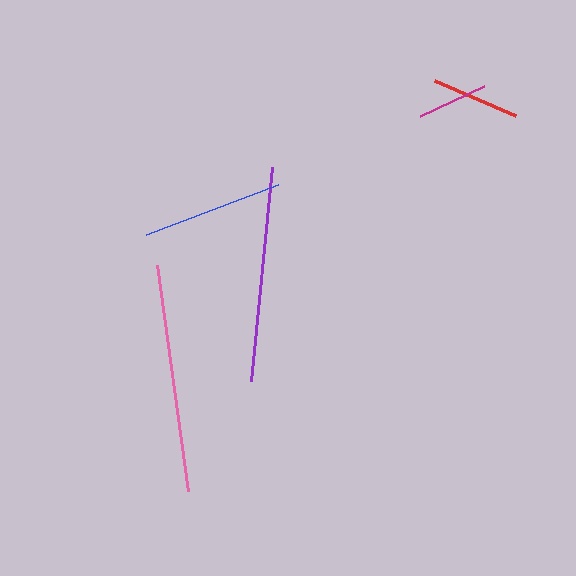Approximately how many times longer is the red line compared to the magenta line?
The red line is approximately 1.3 times the length of the magenta line.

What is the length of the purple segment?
The purple segment is approximately 215 pixels long.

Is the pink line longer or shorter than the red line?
The pink line is longer than the red line.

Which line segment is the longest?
The pink line is the longest at approximately 228 pixels.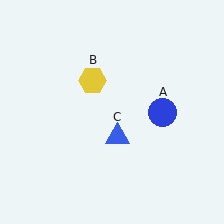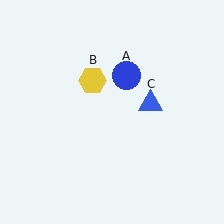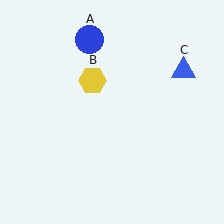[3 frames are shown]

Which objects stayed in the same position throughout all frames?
Yellow hexagon (object B) remained stationary.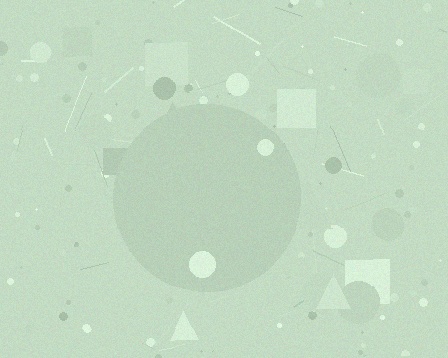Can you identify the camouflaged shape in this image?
The camouflaged shape is a circle.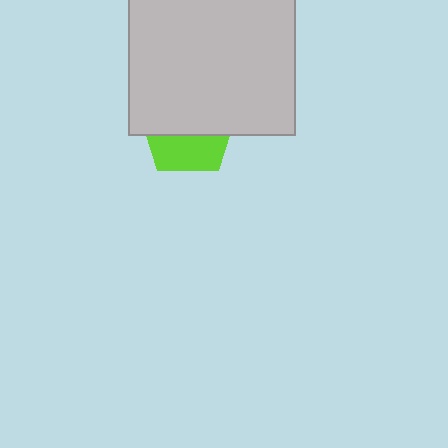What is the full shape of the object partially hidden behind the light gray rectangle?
The partially hidden object is a lime pentagon.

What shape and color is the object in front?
The object in front is a light gray rectangle.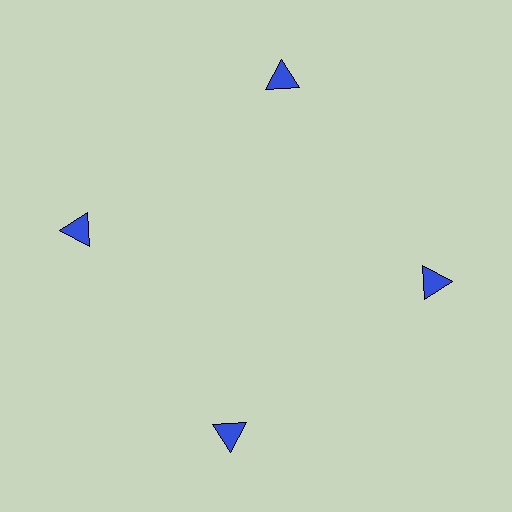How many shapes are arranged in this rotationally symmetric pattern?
There are 4 shapes, arranged in 4 groups of 1.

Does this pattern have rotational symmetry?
Yes, this pattern has 4-fold rotational symmetry. It looks the same after rotating 90 degrees around the center.